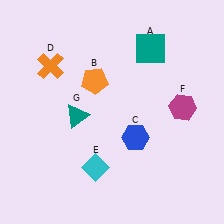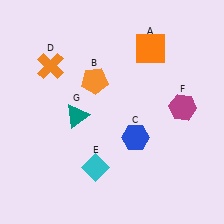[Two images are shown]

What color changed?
The square (A) changed from teal in Image 1 to orange in Image 2.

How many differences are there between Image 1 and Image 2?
There is 1 difference between the two images.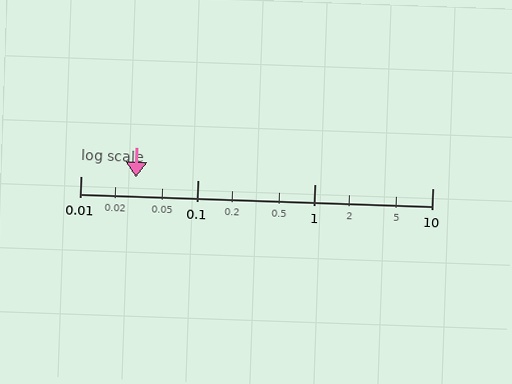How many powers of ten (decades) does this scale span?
The scale spans 3 decades, from 0.01 to 10.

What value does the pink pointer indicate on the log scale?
The pointer indicates approximately 0.03.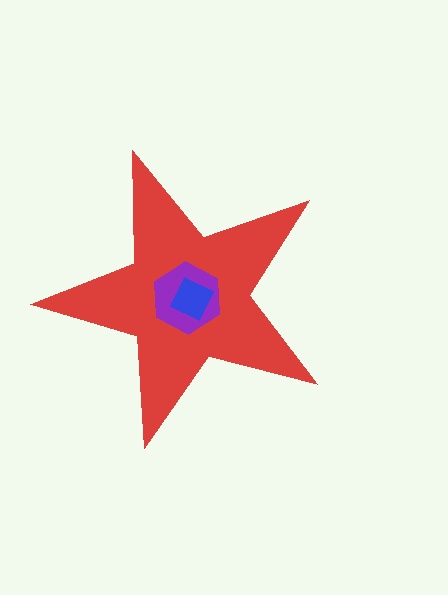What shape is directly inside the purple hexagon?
The blue square.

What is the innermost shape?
The blue square.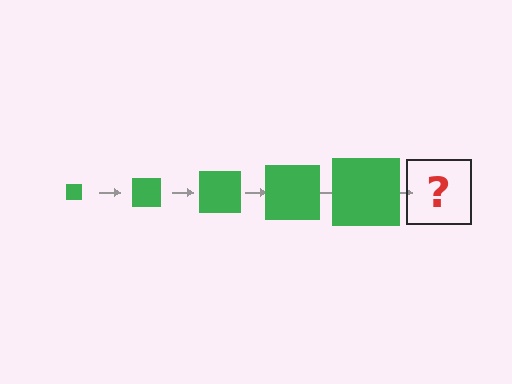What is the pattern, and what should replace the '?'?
The pattern is that the square gets progressively larger each step. The '?' should be a green square, larger than the previous one.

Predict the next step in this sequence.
The next step is a green square, larger than the previous one.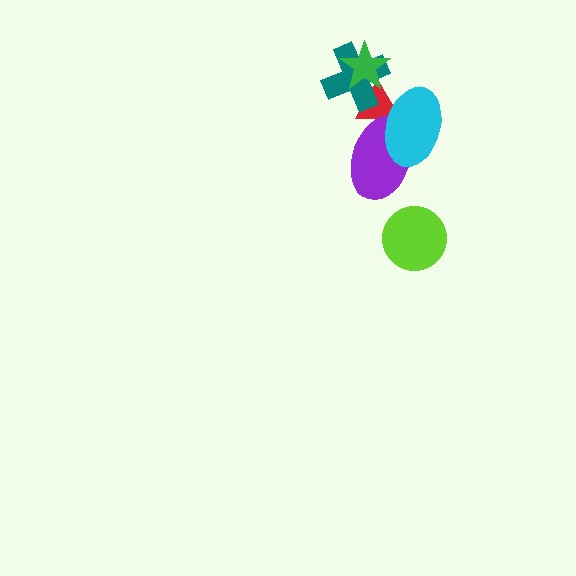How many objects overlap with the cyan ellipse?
2 objects overlap with the cyan ellipse.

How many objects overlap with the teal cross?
2 objects overlap with the teal cross.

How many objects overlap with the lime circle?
0 objects overlap with the lime circle.